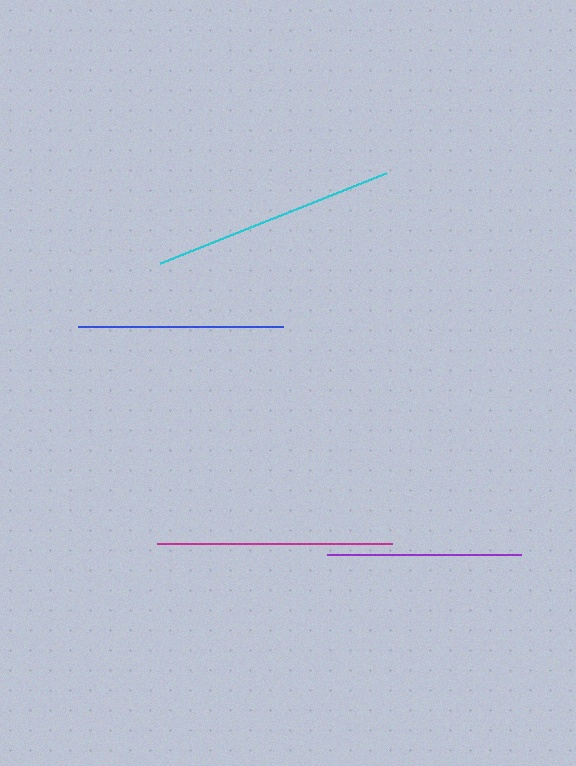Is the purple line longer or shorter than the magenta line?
The magenta line is longer than the purple line.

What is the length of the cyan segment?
The cyan segment is approximately 243 pixels long.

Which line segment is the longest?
The cyan line is the longest at approximately 243 pixels.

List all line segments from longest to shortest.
From longest to shortest: cyan, magenta, blue, purple.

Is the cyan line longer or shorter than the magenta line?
The cyan line is longer than the magenta line.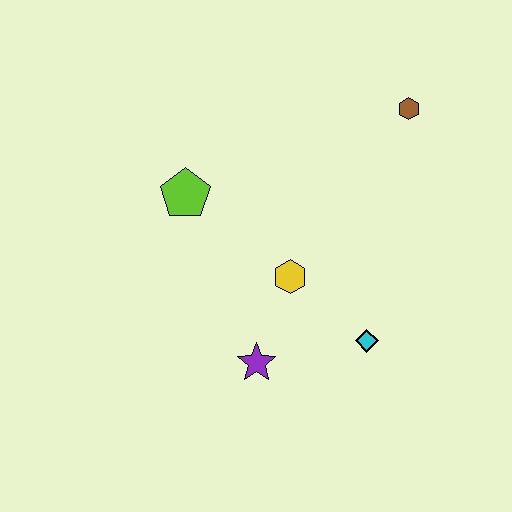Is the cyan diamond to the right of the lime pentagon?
Yes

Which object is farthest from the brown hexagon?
The purple star is farthest from the brown hexagon.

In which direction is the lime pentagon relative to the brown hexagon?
The lime pentagon is to the left of the brown hexagon.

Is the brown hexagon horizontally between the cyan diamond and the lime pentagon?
No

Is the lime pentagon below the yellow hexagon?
No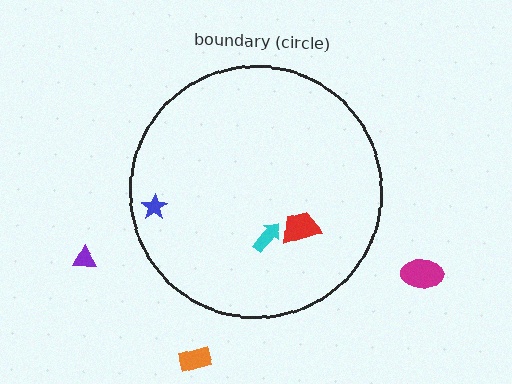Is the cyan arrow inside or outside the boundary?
Inside.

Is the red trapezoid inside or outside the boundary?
Inside.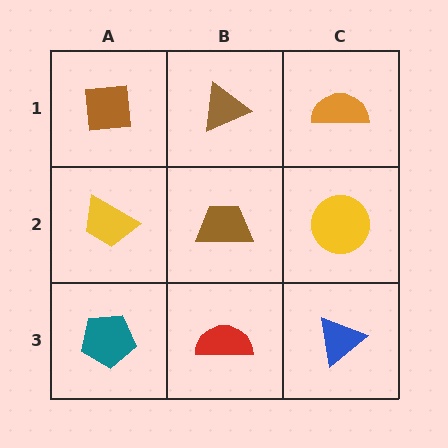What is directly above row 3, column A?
A yellow trapezoid.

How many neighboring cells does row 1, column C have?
2.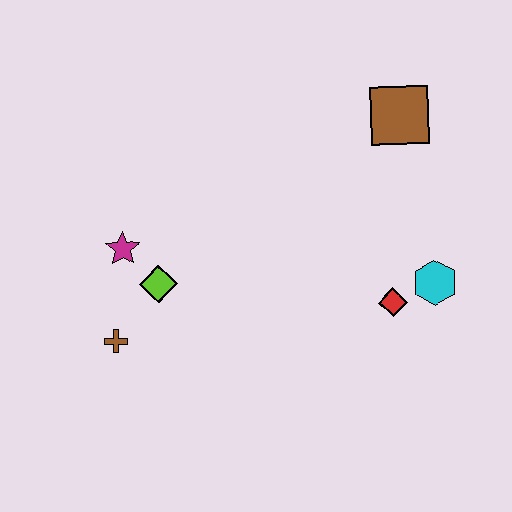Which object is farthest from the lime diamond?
The brown square is farthest from the lime diamond.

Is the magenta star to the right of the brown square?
No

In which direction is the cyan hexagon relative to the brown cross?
The cyan hexagon is to the right of the brown cross.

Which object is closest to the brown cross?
The lime diamond is closest to the brown cross.